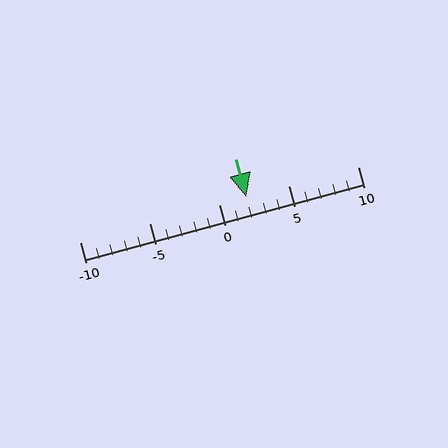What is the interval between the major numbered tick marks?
The major tick marks are spaced 5 units apart.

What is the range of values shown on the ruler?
The ruler shows values from -10 to 10.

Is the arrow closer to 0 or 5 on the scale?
The arrow is closer to 0.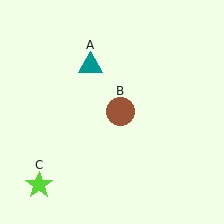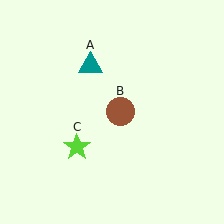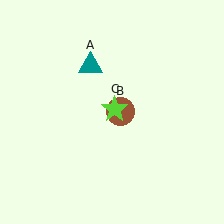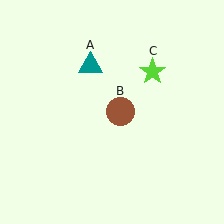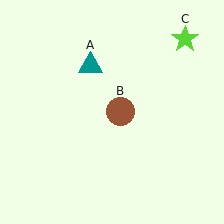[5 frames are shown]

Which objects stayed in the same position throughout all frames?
Teal triangle (object A) and brown circle (object B) remained stationary.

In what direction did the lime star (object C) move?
The lime star (object C) moved up and to the right.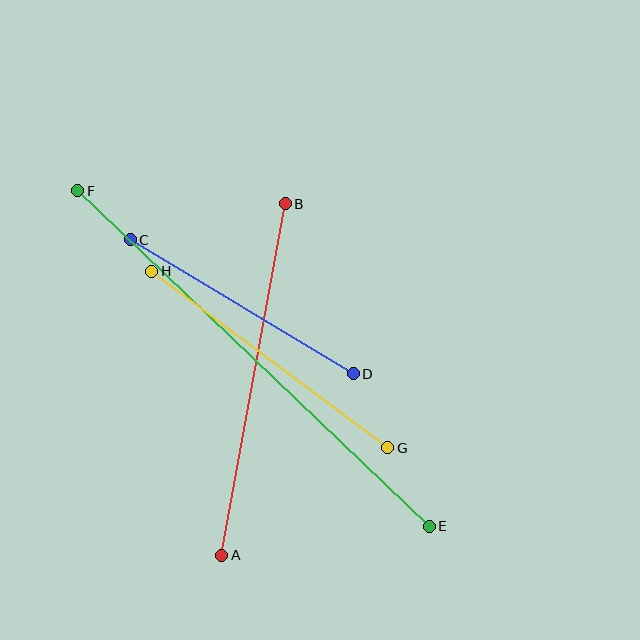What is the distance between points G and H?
The distance is approximately 294 pixels.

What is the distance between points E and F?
The distance is approximately 486 pixels.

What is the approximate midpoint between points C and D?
The midpoint is at approximately (242, 307) pixels.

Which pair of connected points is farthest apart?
Points E and F are farthest apart.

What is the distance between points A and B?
The distance is approximately 357 pixels.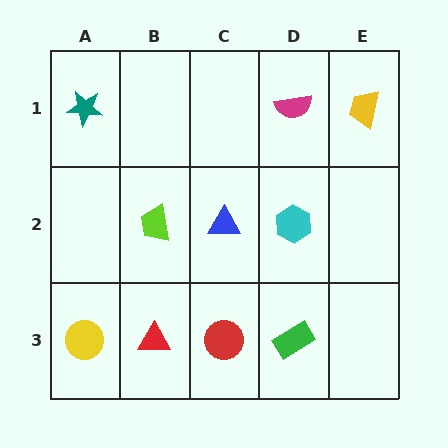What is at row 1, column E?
A yellow trapezoid.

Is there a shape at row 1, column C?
No, that cell is empty.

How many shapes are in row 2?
3 shapes.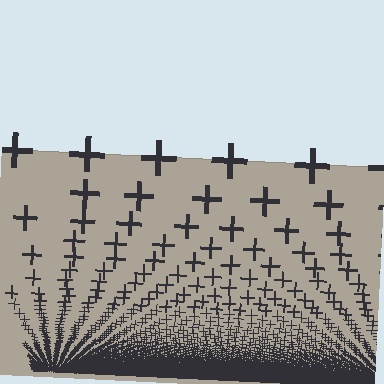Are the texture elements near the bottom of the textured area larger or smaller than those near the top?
Smaller. The gradient is inverted — elements near the bottom are smaller and denser.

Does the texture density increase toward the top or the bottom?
Density increases toward the bottom.